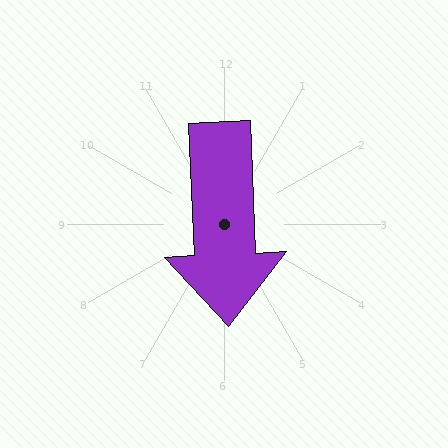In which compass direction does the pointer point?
South.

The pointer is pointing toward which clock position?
Roughly 6 o'clock.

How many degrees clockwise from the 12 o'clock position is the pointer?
Approximately 177 degrees.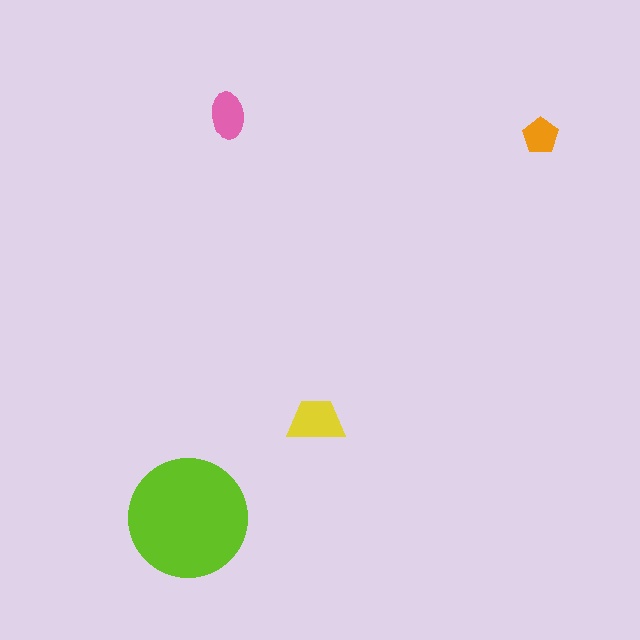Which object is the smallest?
The orange pentagon.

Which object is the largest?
The lime circle.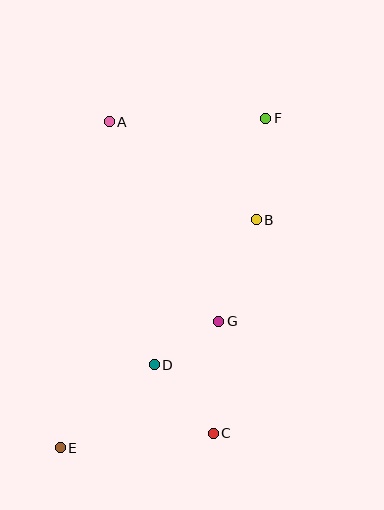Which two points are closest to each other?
Points D and G are closest to each other.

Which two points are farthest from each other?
Points E and F are farthest from each other.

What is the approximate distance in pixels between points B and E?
The distance between B and E is approximately 301 pixels.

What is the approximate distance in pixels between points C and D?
The distance between C and D is approximately 90 pixels.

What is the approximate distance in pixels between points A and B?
The distance between A and B is approximately 177 pixels.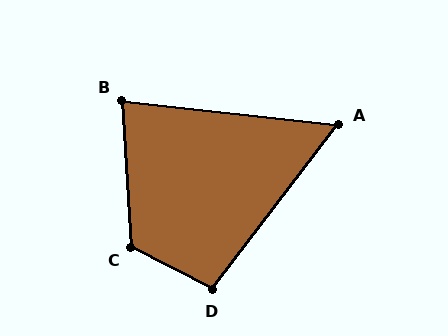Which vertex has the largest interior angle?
C, at approximately 121 degrees.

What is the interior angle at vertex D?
Approximately 100 degrees (obtuse).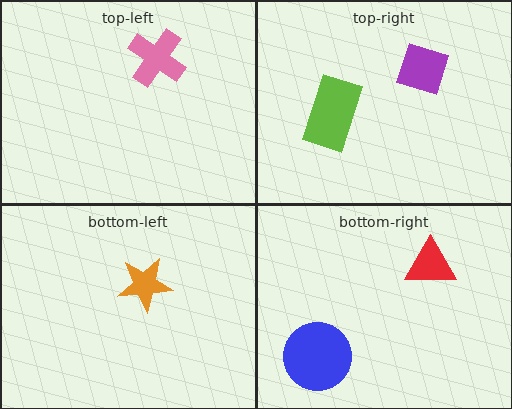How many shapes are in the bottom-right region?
2.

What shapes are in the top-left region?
The pink cross.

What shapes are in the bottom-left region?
The orange star.